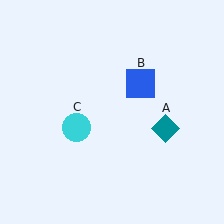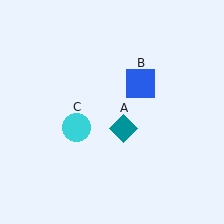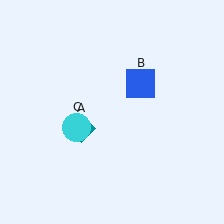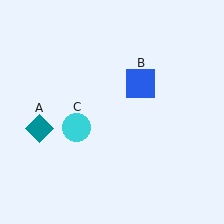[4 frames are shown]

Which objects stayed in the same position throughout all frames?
Blue square (object B) and cyan circle (object C) remained stationary.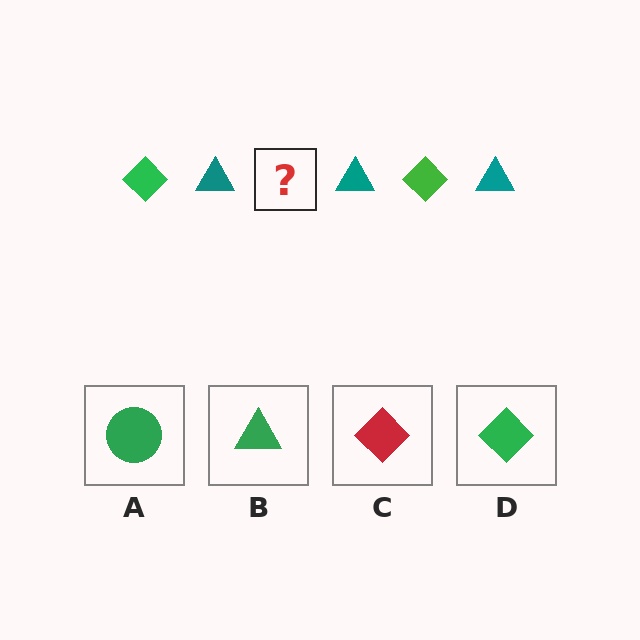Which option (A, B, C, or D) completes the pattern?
D.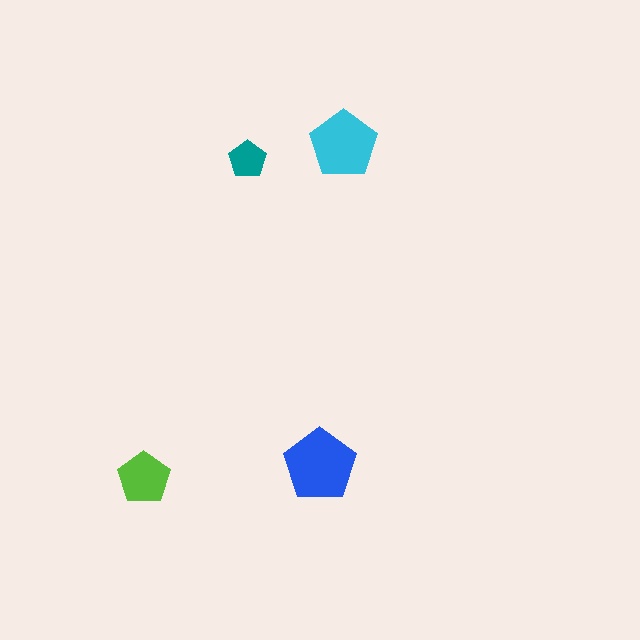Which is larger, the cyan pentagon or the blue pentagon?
The blue one.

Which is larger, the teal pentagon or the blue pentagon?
The blue one.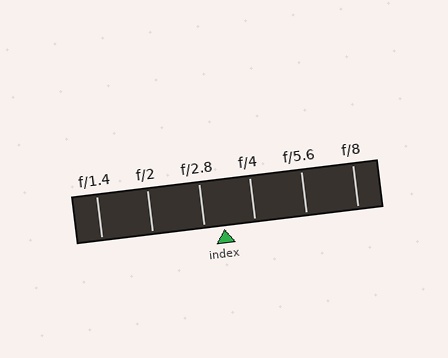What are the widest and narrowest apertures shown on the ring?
The widest aperture shown is f/1.4 and the narrowest is f/8.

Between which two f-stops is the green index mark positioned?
The index mark is between f/2.8 and f/4.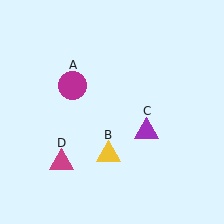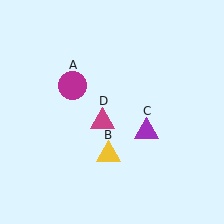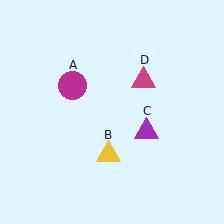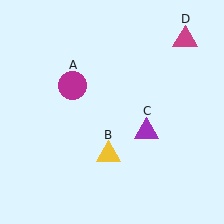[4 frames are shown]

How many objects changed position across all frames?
1 object changed position: magenta triangle (object D).